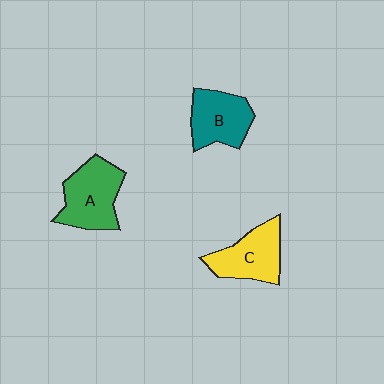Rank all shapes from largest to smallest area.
From largest to smallest: A (green), C (yellow), B (teal).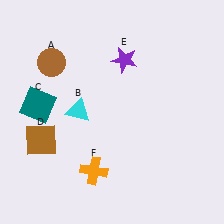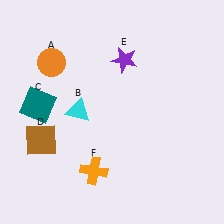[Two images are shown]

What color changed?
The circle (A) changed from brown in Image 1 to orange in Image 2.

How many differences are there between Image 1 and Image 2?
There is 1 difference between the two images.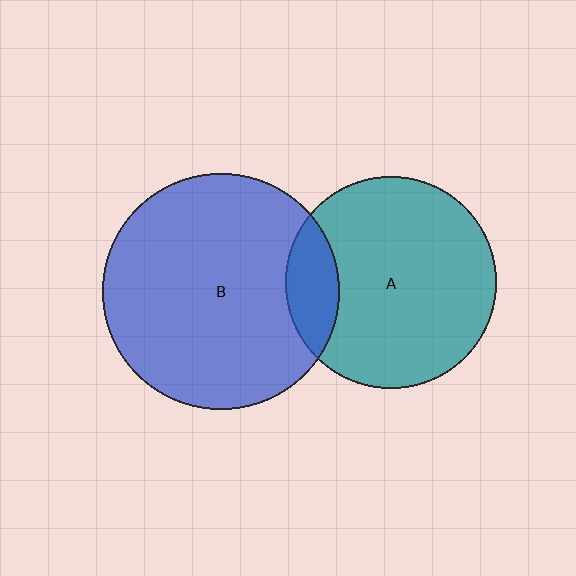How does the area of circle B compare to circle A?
Approximately 1.3 times.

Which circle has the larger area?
Circle B (blue).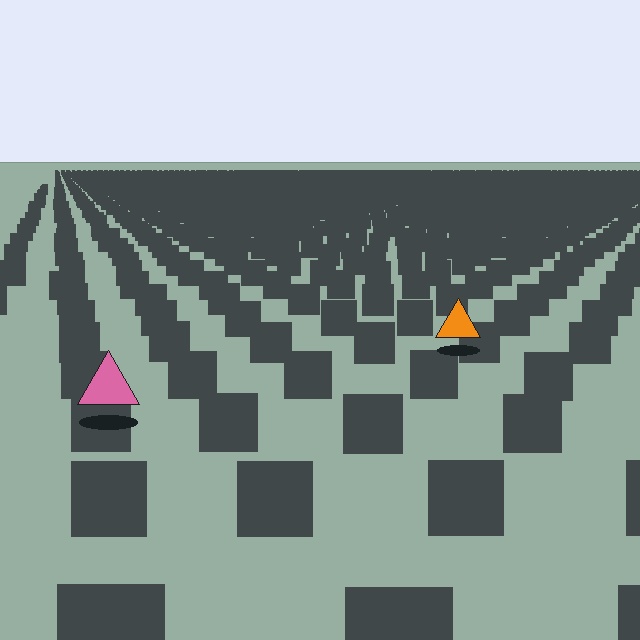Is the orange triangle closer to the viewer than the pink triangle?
No. The pink triangle is closer — you can tell from the texture gradient: the ground texture is coarser near it.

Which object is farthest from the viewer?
The orange triangle is farthest from the viewer. It appears smaller and the ground texture around it is denser.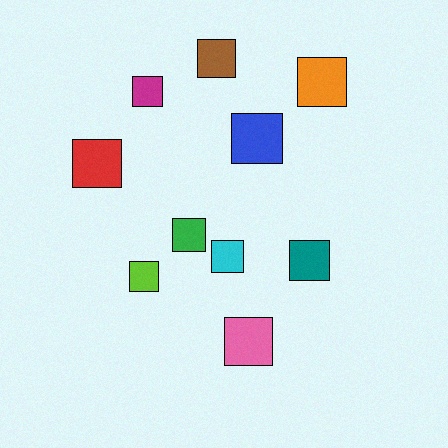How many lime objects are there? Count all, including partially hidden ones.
There is 1 lime object.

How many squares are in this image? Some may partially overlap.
There are 10 squares.